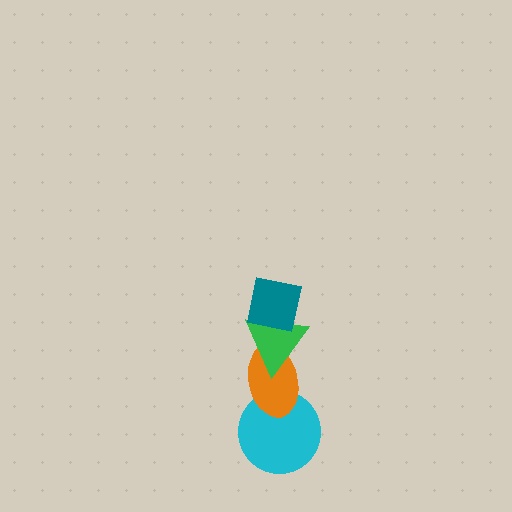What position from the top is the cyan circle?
The cyan circle is 4th from the top.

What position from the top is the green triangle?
The green triangle is 2nd from the top.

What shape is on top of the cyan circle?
The orange ellipse is on top of the cyan circle.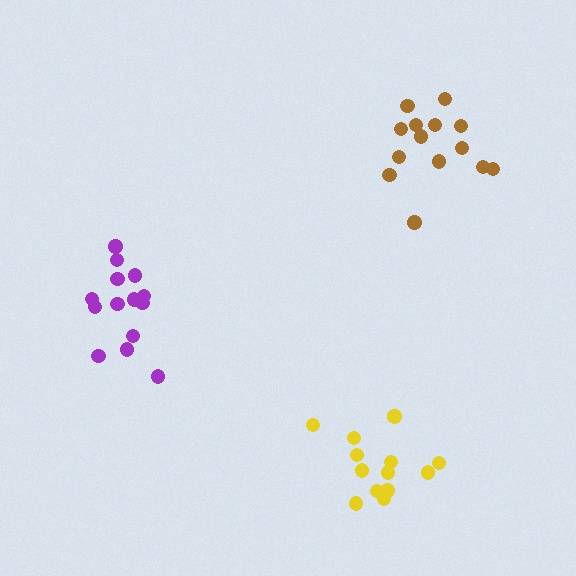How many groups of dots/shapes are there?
There are 3 groups.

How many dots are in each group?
Group 1: 13 dots, Group 2: 14 dots, Group 3: 14 dots (41 total).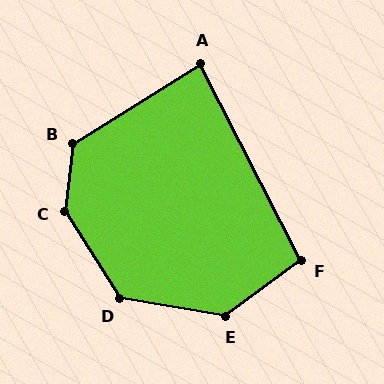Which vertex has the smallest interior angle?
A, at approximately 85 degrees.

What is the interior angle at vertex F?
Approximately 99 degrees (obtuse).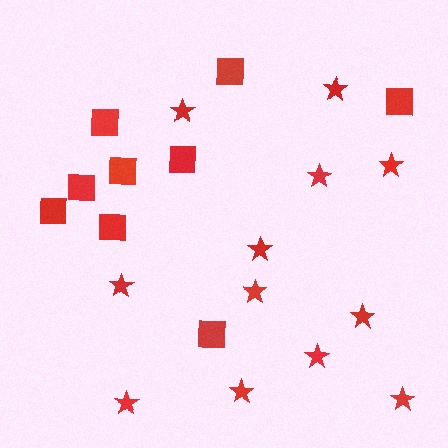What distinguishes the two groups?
There are 2 groups: one group of squares (9) and one group of stars (12).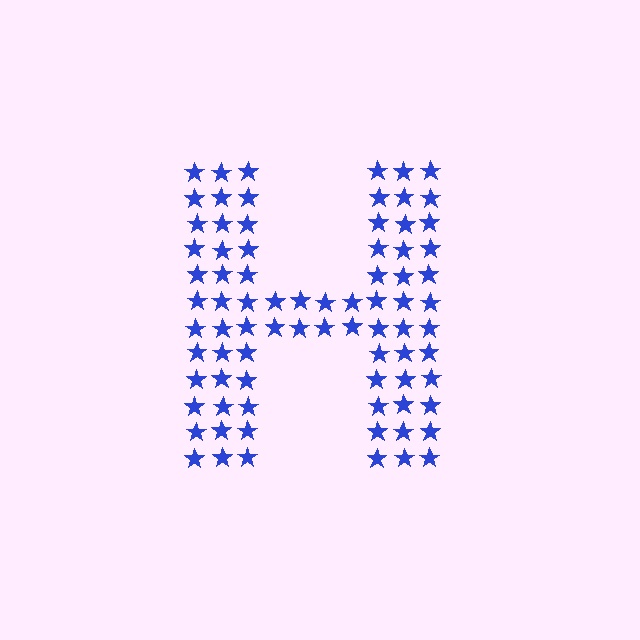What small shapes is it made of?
It is made of small stars.